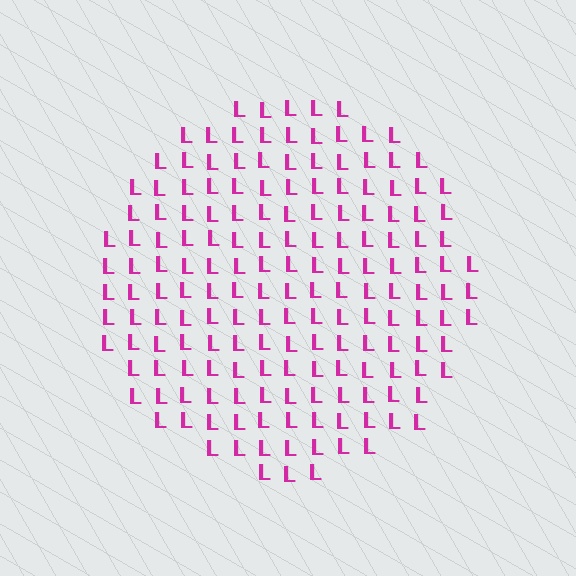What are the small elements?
The small elements are letter L's.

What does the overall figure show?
The overall figure shows a circle.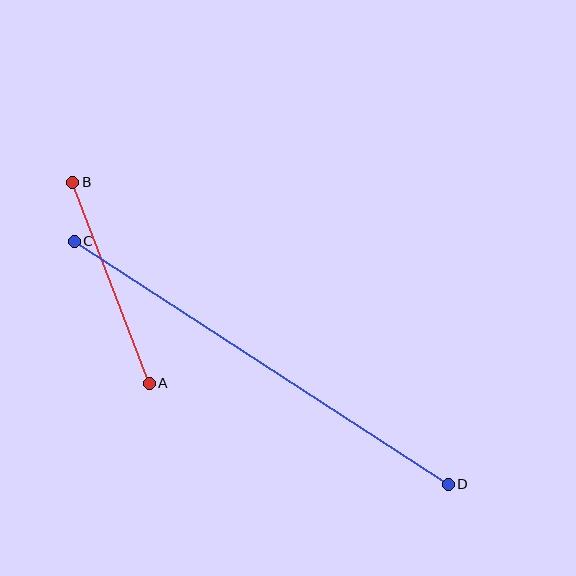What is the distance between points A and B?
The distance is approximately 215 pixels.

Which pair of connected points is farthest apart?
Points C and D are farthest apart.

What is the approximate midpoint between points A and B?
The midpoint is at approximately (111, 283) pixels.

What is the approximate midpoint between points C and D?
The midpoint is at approximately (261, 363) pixels.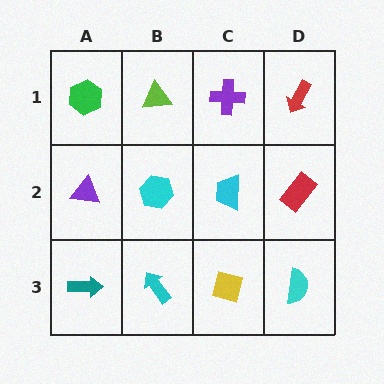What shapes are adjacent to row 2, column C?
A purple cross (row 1, column C), a yellow square (row 3, column C), a cyan hexagon (row 2, column B), a red rectangle (row 2, column D).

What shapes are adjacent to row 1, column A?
A purple triangle (row 2, column A), a lime triangle (row 1, column B).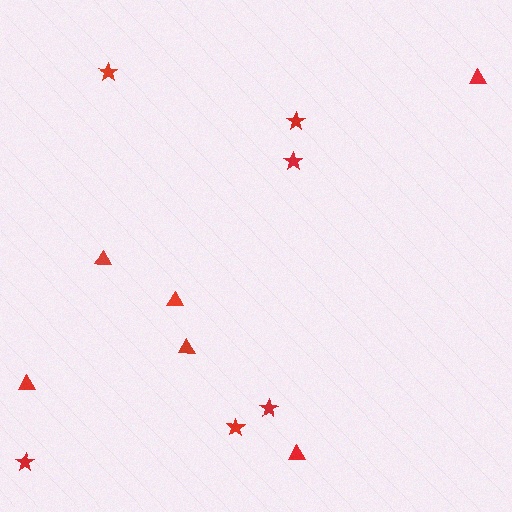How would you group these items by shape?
There are 2 groups: one group of stars (6) and one group of triangles (6).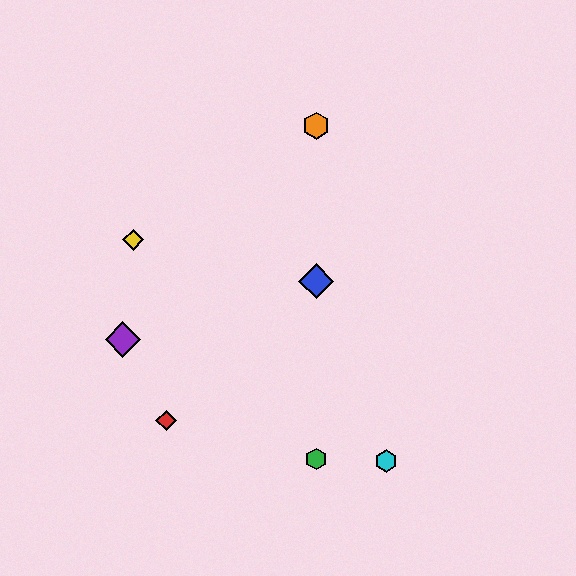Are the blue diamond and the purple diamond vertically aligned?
No, the blue diamond is at x≈316 and the purple diamond is at x≈123.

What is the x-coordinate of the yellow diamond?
The yellow diamond is at x≈133.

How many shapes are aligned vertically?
3 shapes (the blue diamond, the green hexagon, the orange hexagon) are aligned vertically.